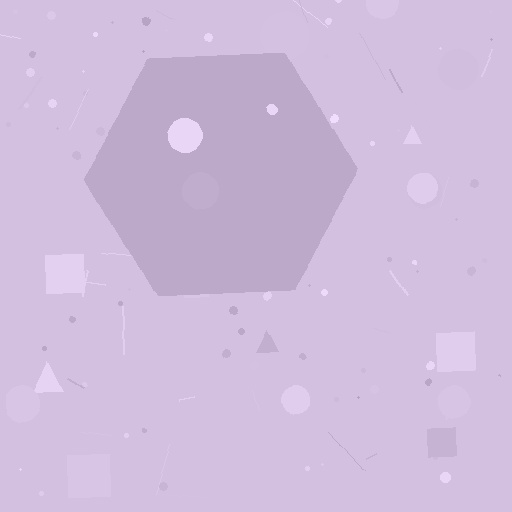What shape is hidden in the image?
A hexagon is hidden in the image.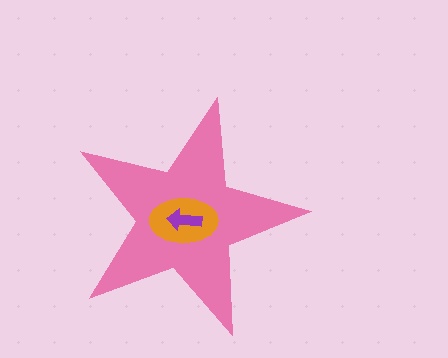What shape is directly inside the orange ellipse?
The purple arrow.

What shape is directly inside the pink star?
The orange ellipse.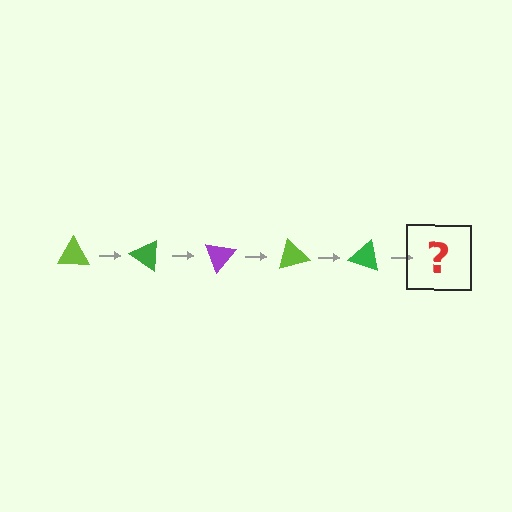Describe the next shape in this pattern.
It should be a purple triangle, rotated 175 degrees from the start.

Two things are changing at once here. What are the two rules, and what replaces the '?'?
The two rules are that it rotates 35 degrees each step and the color cycles through lime, green, and purple. The '?' should be a purple triangle, rotated 175 degrees from the start.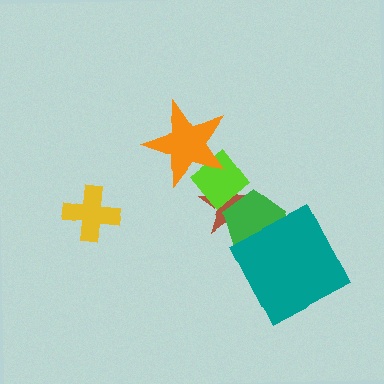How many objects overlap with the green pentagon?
3 objects overlap with the green pentagon.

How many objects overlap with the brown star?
2 objects overlap with the brown star.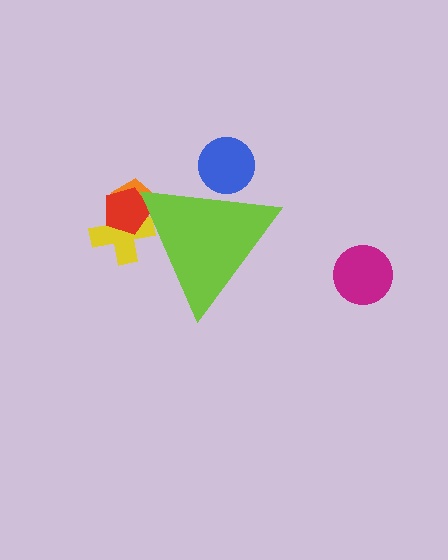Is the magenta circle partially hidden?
No, the magenta circle is fully visible.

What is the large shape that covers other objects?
A lime triangle.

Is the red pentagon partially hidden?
Yes, the red pentagon is partially hidden behind the lime triangle.